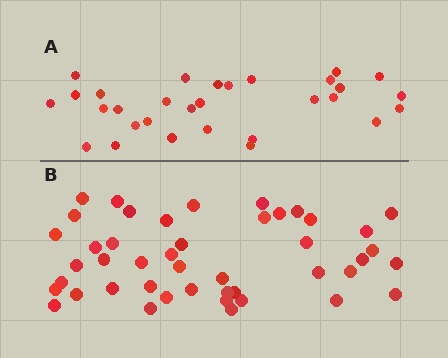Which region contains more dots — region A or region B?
Region B (the bottom region) has more dots.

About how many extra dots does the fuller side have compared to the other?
Region B has approximately 15 more dots than region A.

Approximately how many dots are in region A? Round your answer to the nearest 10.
About 30 dots.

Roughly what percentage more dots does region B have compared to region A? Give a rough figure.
About 50% more.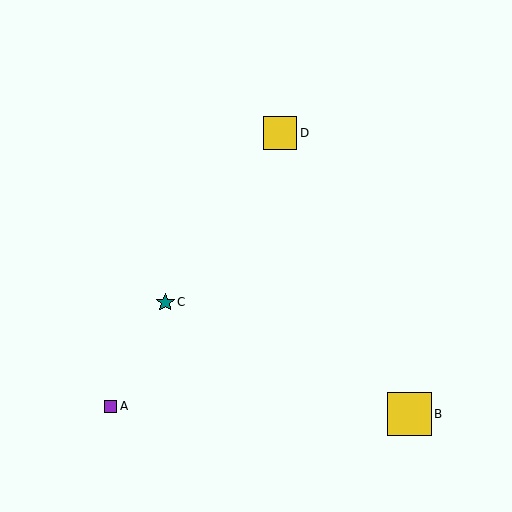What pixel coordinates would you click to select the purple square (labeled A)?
Click at (111, 406) to select the purple square A.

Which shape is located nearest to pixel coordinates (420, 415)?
The yellow square (labeled B) at (409, 414) is nearest to that location.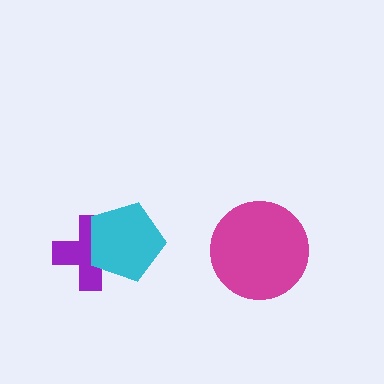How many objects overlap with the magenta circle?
0 objects overlap with the magenta circle.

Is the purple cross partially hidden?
Yes, it is partially covered by another shape.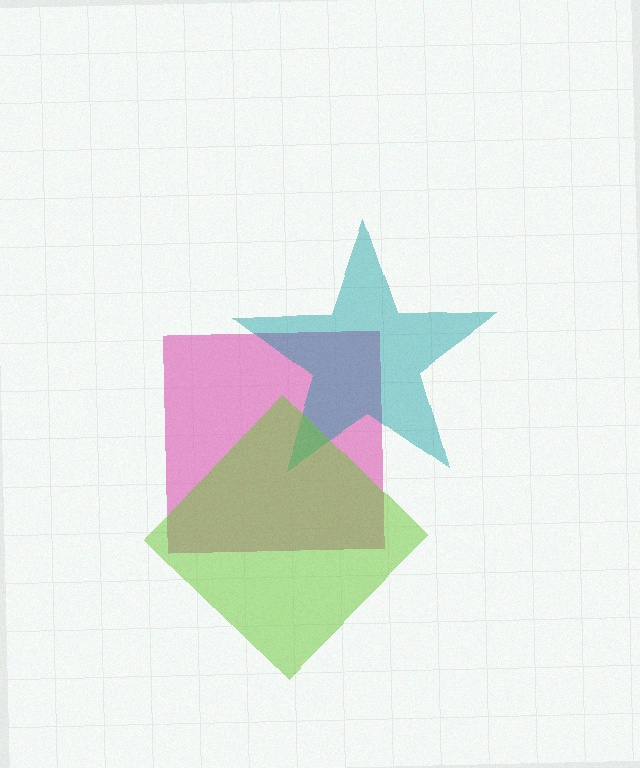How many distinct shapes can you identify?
There are 3 distinct shapes: a pink square, a teal star, a lime diamond.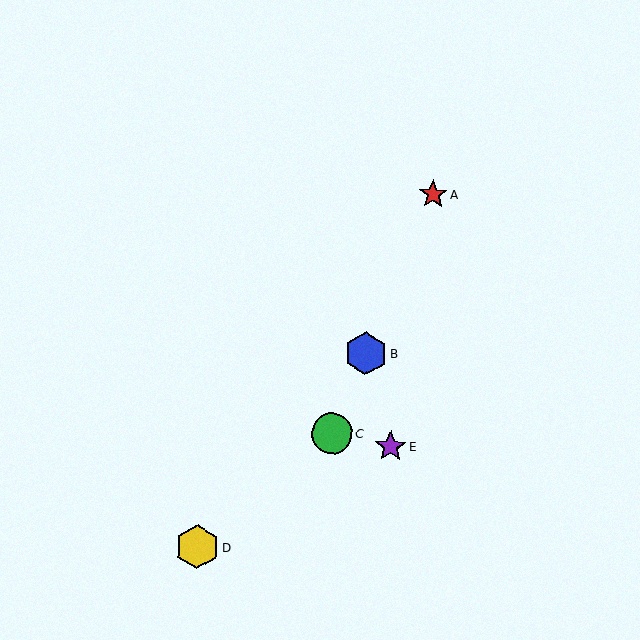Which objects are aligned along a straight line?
Objects A, B, C are aligned along a straight line.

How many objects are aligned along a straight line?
3 objects (A, B, C) are aligned along a straight line.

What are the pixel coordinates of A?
Object A is at (433, 194).